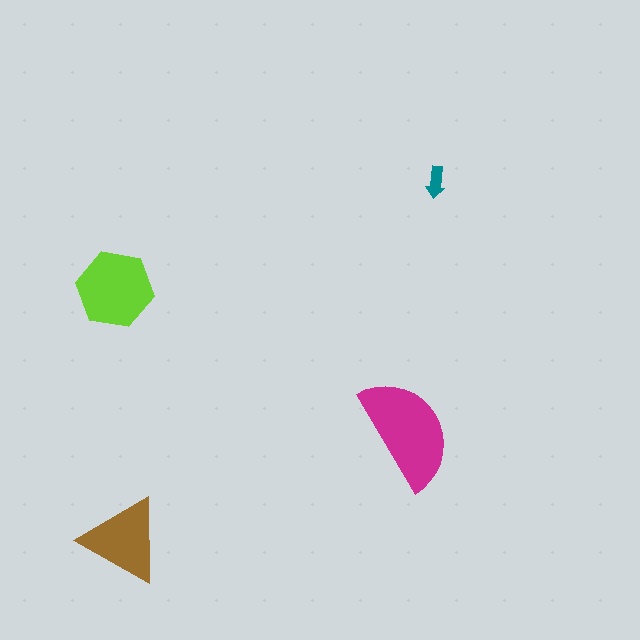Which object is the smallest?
The teal arrow.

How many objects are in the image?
There are 4 objects in the image.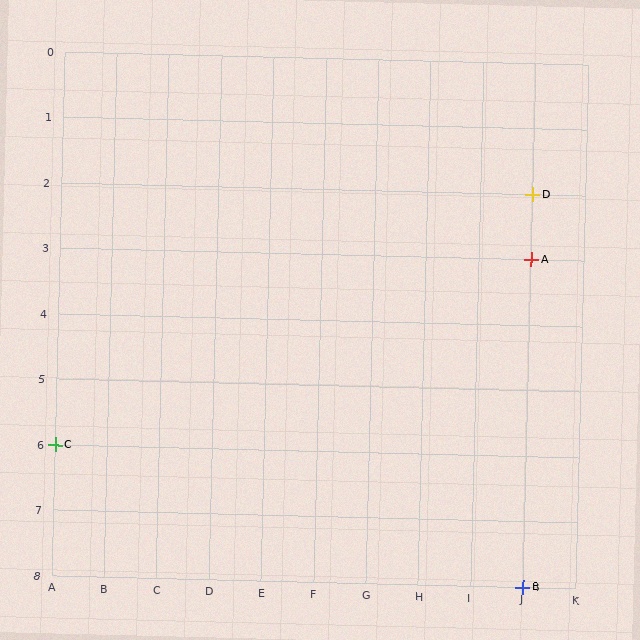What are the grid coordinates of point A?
Point A is at grid coordinates (J, 3).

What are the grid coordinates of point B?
Point B is at grid coordinates (J, 8).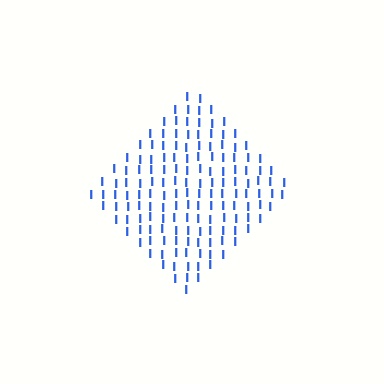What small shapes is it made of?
It is made of small letter I's.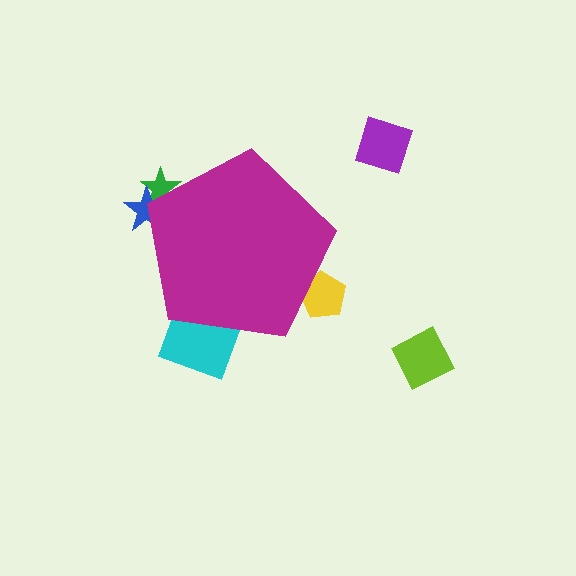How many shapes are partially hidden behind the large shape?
4 shapes are partially hidden.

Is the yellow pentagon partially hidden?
Yes, the yellow pentagon is partially hidden behind the magenta pentagon.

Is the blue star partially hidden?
Yes, the blue star is partially hidden behind the magenta pentagon.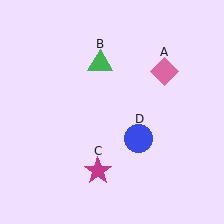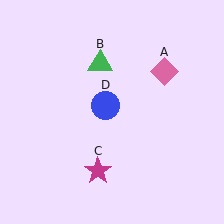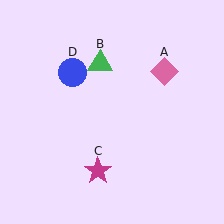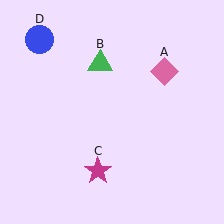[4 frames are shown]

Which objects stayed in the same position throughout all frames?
Pink diamond (object A) and green triangle (object B) and magenta star (object C) remained stationary.